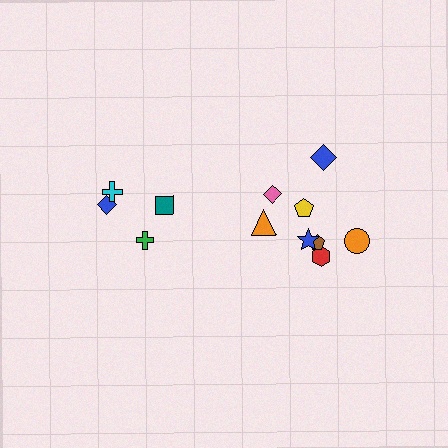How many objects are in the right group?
There are 8 objects.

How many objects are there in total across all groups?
There are 12 objects.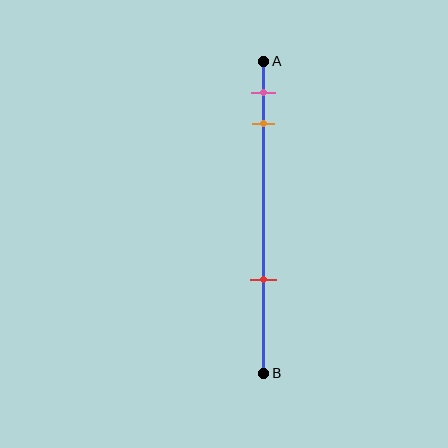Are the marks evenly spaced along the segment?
No, the marks are not evenly spaced.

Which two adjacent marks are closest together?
The pink and orange marks are the closest adjacent pair.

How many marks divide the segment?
There are 3 marks dividing the segment.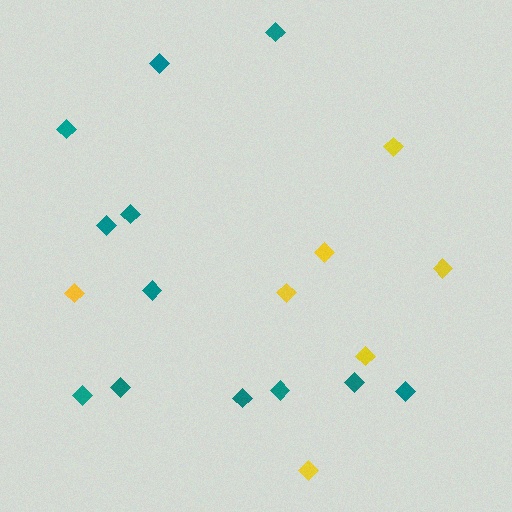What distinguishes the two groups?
There are 2 groups: one group of teal diamonds (12) and one group of yellow diamonds (7).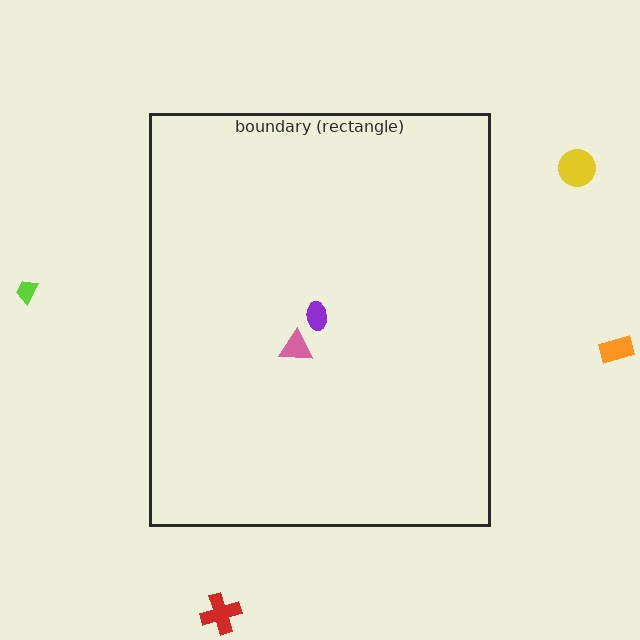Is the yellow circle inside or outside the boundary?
Outside.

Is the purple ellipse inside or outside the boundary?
Inside.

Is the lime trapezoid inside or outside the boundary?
Outside.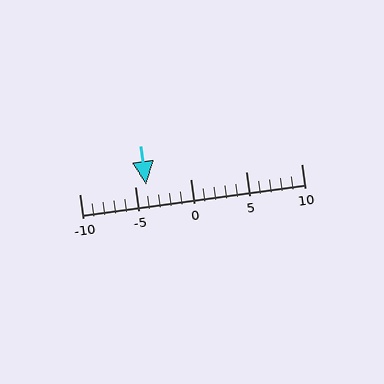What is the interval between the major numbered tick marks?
The major tick marks are spaced 5 units apart.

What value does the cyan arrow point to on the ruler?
The cyan arrow points to approximately -4.